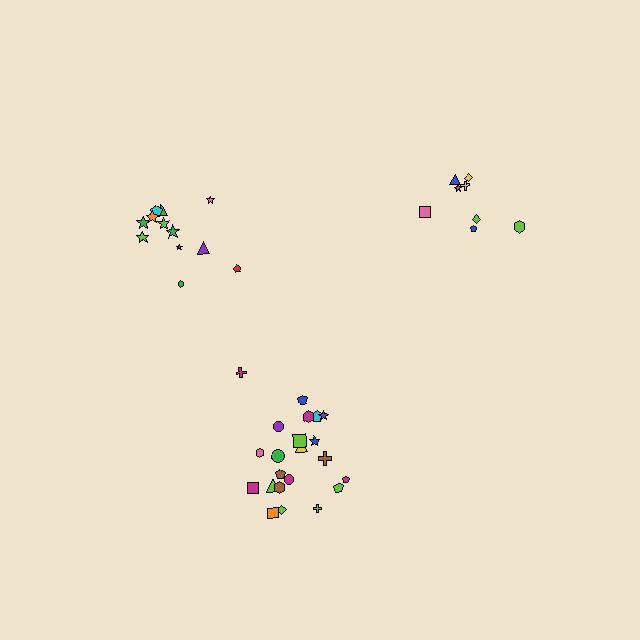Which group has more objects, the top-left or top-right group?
The top-left group.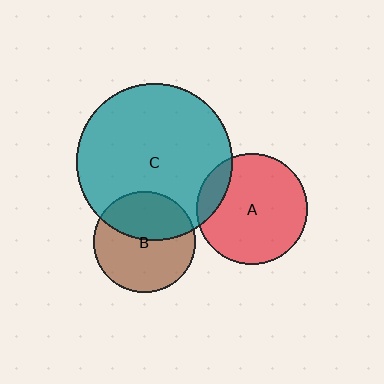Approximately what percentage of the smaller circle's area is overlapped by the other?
Approximately 15%.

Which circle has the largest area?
Circle C (teal).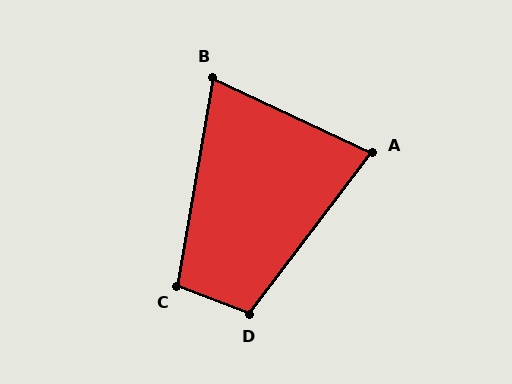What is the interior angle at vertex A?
Approximately 78 degrees (acute).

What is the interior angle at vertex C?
Approximately 102 degrees (obtuse).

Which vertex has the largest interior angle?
D, at approximately 106 degrees.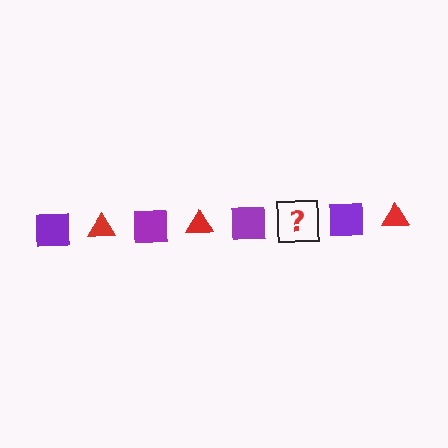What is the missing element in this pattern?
The missing element is a red triangle.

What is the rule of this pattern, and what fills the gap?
The rule is that the pattern alternates between purple square and red triangle. The gap should be filled with a red triangle.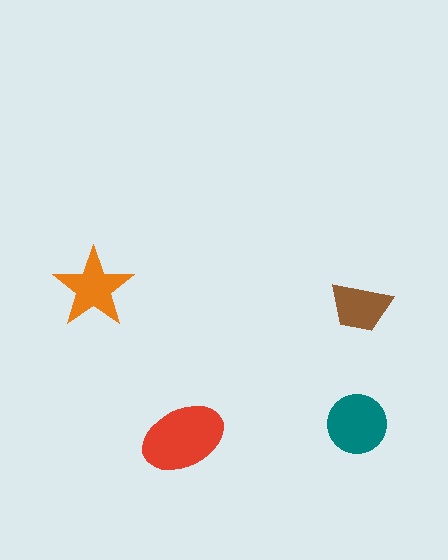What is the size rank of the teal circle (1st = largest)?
2nd.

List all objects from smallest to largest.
The brown trapezoid, the orange star, the teal circle, the red ellipse.